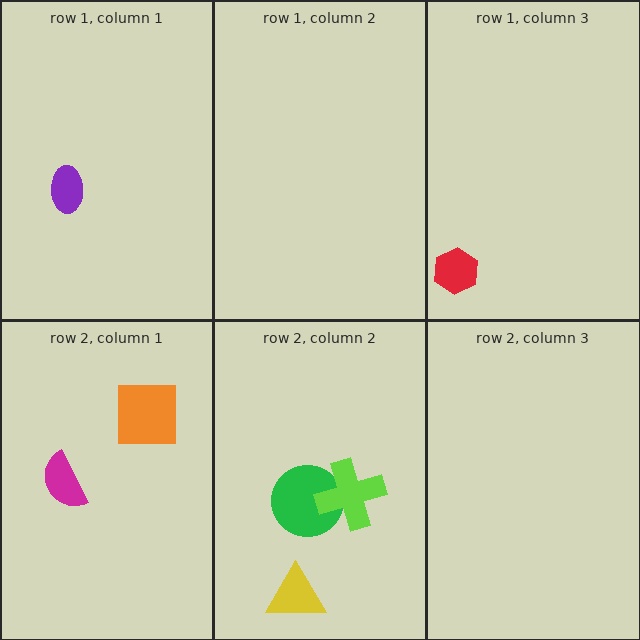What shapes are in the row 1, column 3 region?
The red hexagon.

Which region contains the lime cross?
The row 2, column 2 region.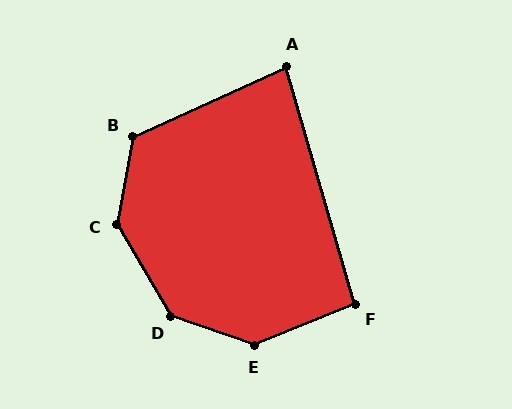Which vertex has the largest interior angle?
D, at approximately 139 degrees.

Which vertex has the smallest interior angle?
A, at approximately 82 degrees.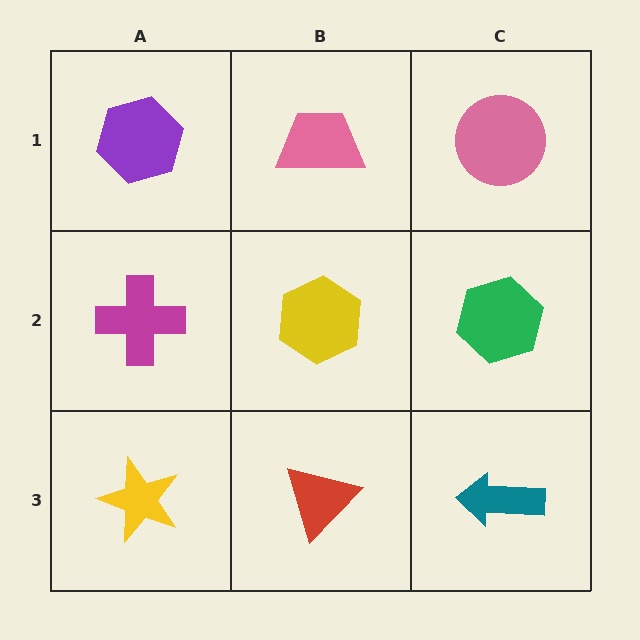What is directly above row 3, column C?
A green hexagon.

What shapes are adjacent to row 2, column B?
A pink trapezoid (row 1, column B), a red triangle (row 3, column B), a magenta cross (row 2, column A), a green hexagon (row 2, column C).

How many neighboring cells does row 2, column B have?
4.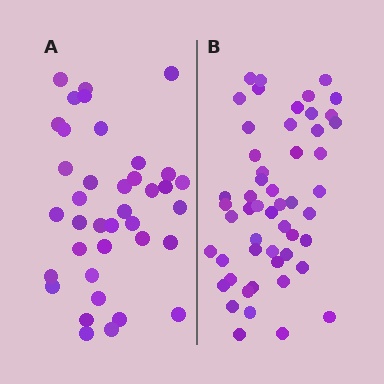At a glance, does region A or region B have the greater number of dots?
Region B (the right region) has more dots.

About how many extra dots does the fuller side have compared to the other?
Region B has approximately 15 more dots than region A.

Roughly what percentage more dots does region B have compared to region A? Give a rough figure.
About 35% more.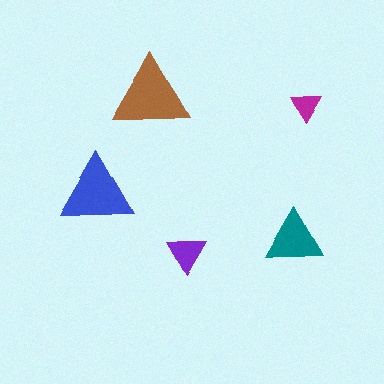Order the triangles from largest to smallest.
the brown one, the blue one, the teal one, the purple one, the magenta one.